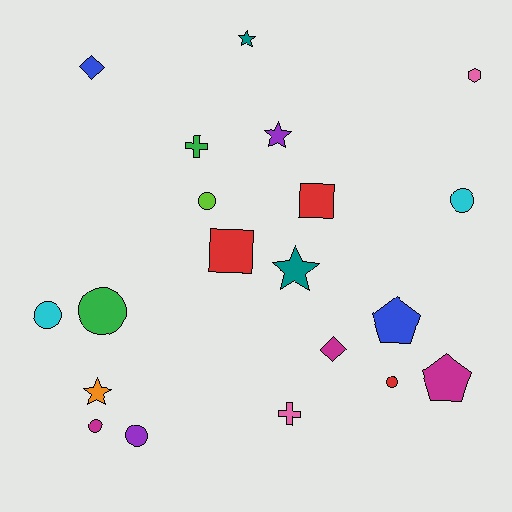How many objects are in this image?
There are 20 objects.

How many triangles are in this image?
There are no triangles.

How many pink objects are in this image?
There are 2 pink objects.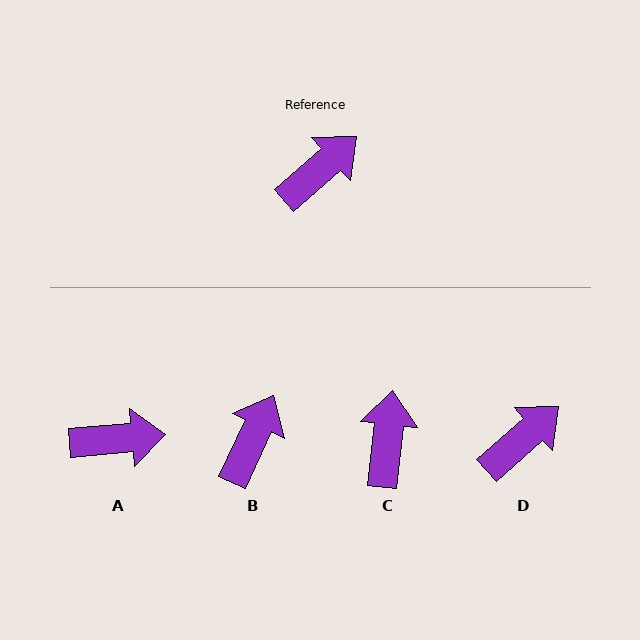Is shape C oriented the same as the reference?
No, it is off by about 42 degrees.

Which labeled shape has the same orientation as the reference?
D.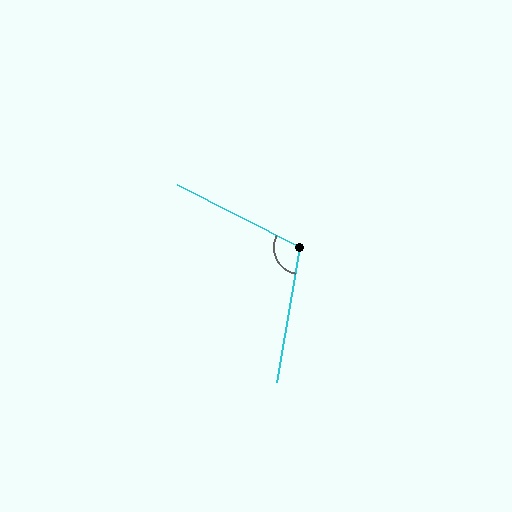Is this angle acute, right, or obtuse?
It is obtuse.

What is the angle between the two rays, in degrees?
Approximately 107 degrees.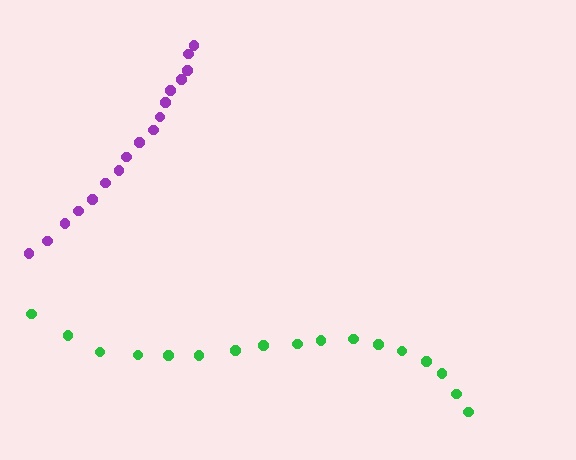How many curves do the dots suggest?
There are 2 distinct paths.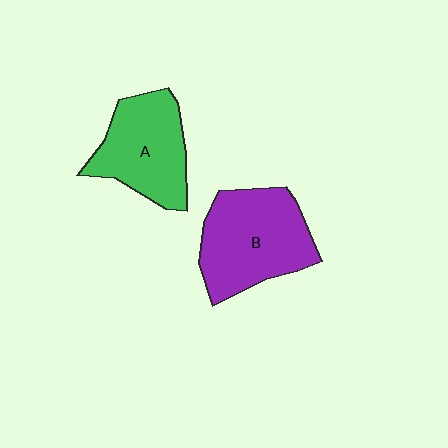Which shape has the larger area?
Shape B (purple).